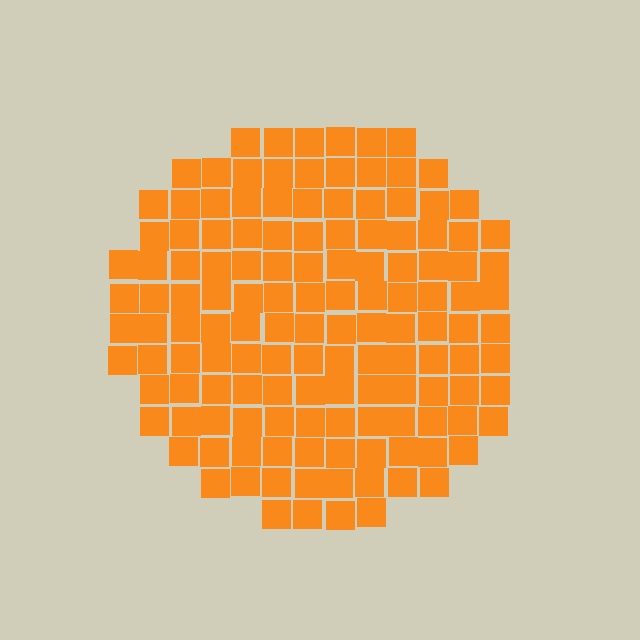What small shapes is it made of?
It is made of small squares.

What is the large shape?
The large shape is a circle.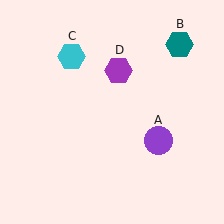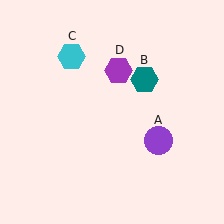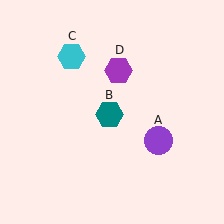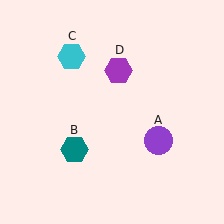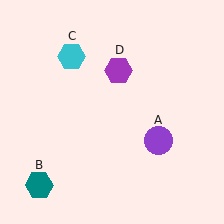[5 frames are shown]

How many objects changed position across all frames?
1 object changed position: teal hexagon (object B).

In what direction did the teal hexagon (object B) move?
The teal hexagon (object B) moved down and to the left.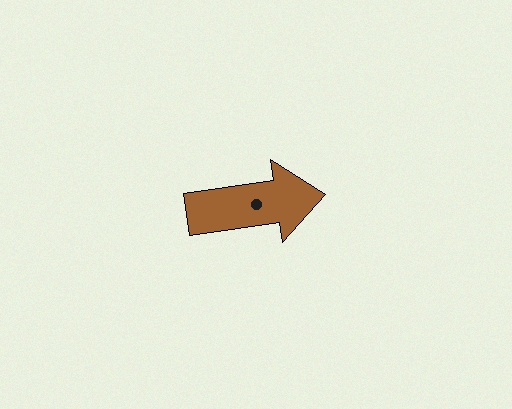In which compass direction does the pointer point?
East.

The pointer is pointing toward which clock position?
Roughly 3 o'clock.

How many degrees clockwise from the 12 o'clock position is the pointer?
Approximately 82 degrees.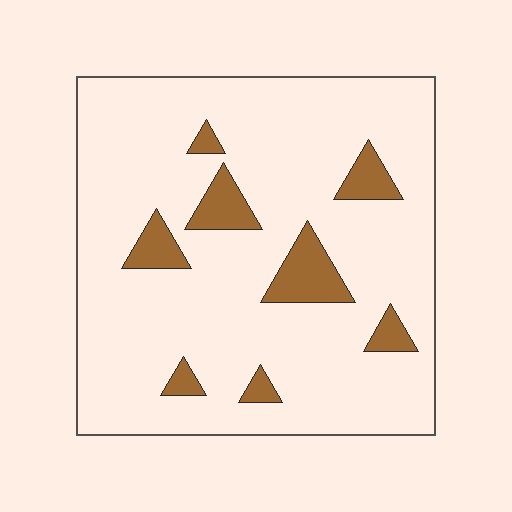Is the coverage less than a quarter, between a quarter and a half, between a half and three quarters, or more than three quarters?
Less than a quarter.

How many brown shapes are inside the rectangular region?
8.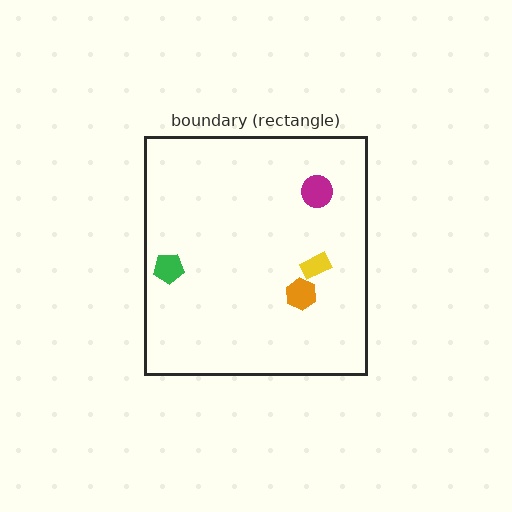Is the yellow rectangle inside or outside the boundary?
Inside.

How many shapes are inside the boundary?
4 inside, 0 outside.